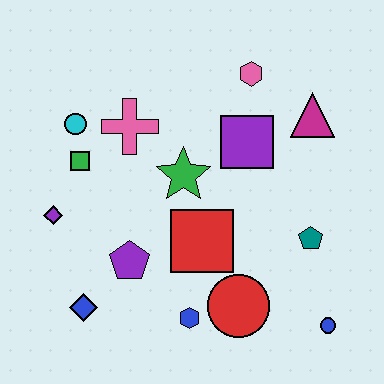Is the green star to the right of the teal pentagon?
No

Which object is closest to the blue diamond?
The purple pentagon is closest to the blue diamond.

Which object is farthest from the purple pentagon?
The magenta triangle is farthest from the purple pentagon.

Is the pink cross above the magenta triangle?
No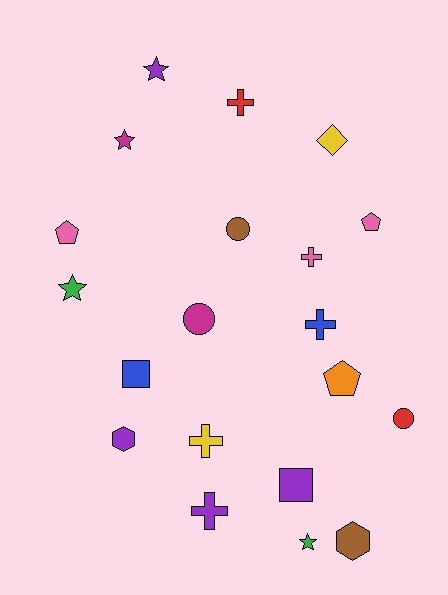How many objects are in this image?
There are 20 objects.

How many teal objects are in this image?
There are no teal objects.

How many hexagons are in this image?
There are 2 hexagons.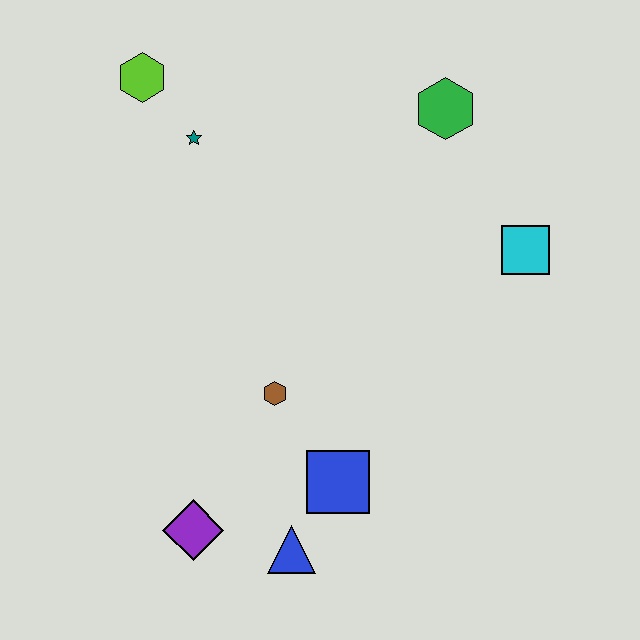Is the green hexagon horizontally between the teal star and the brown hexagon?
No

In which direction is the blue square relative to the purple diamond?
The blue square is to the right of the purple diamond.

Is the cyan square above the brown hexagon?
Yes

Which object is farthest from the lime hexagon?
The blue triangle is farthest from the lime hexagon.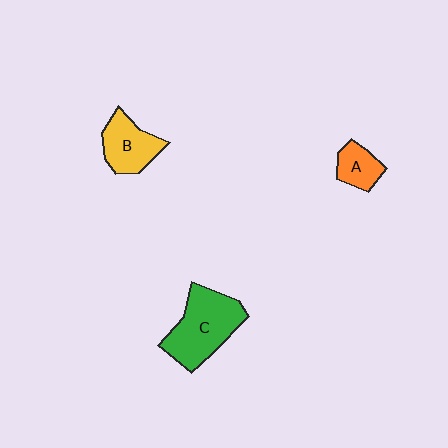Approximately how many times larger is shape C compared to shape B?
Approximately 1.6 times.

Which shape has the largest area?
Shape C (green).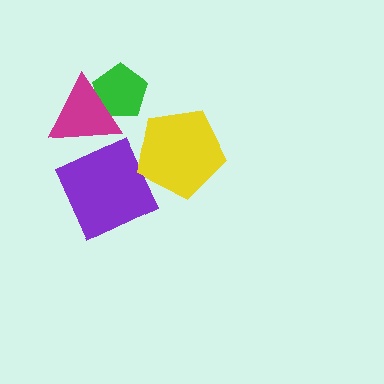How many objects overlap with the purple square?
0 objects overlap with the purple square.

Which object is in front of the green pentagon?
The magenta triangle is in front of the green pentagon.